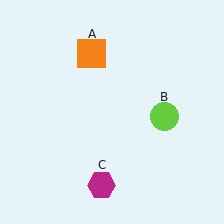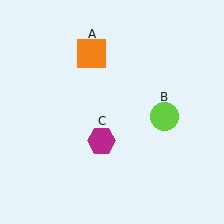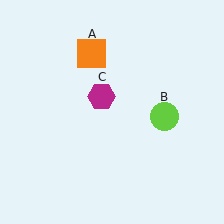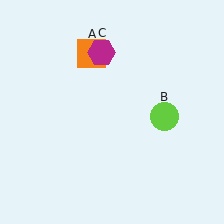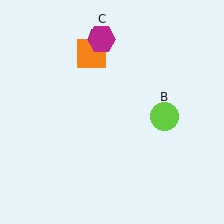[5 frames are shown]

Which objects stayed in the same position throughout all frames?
Orange square (object A) and lime circle (object B) remained stationary.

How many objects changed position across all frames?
1 object changed position: magenta hexagon (object C).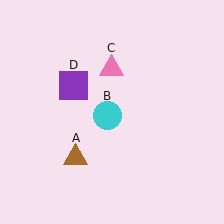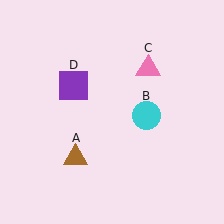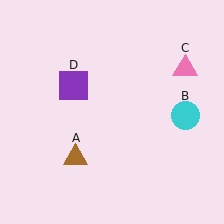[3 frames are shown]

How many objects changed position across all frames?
2 objects changed position: cyan circle (object B), pink triangle (object C).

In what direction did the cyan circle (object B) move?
The cyan circle (object B) moved right.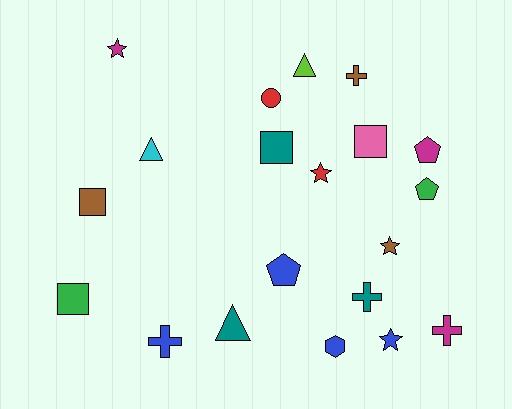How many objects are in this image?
There are 20 objects.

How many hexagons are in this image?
There is 1 hexagon.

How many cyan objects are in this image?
There is 1 cyan object.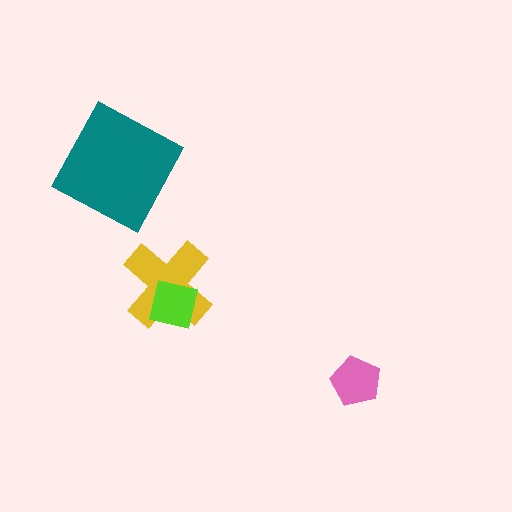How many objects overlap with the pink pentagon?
0 objects overlap with the pink pentagon.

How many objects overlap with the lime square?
1 object overlaps with the lime square.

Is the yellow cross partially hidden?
Yes, it is partially covered by another shape.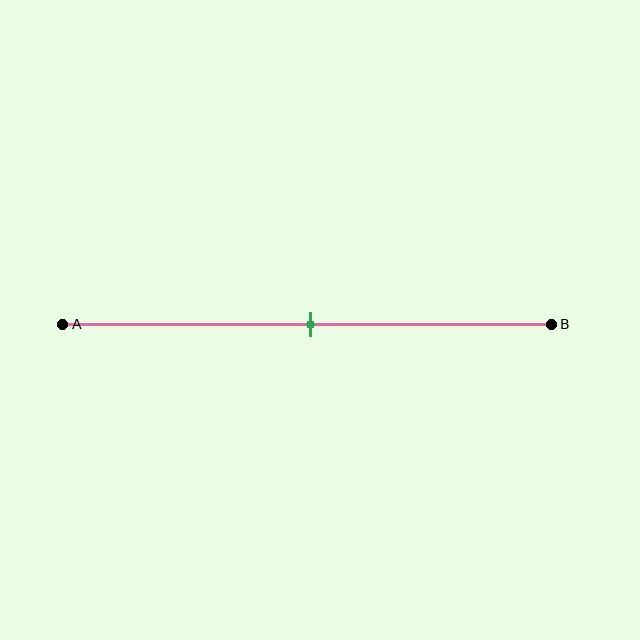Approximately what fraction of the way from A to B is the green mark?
The green mark is approximately 50% of the way from A to B.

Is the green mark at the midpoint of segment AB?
Yes, the mark is approximately at the midpoint.